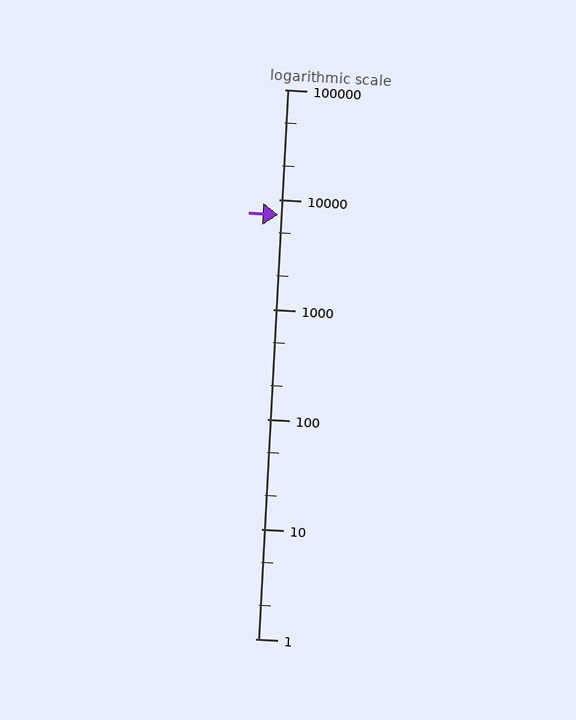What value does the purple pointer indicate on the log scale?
The pointer indicates approximately 7200.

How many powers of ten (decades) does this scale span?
The scale spans 5 decades, from 1 to 100000.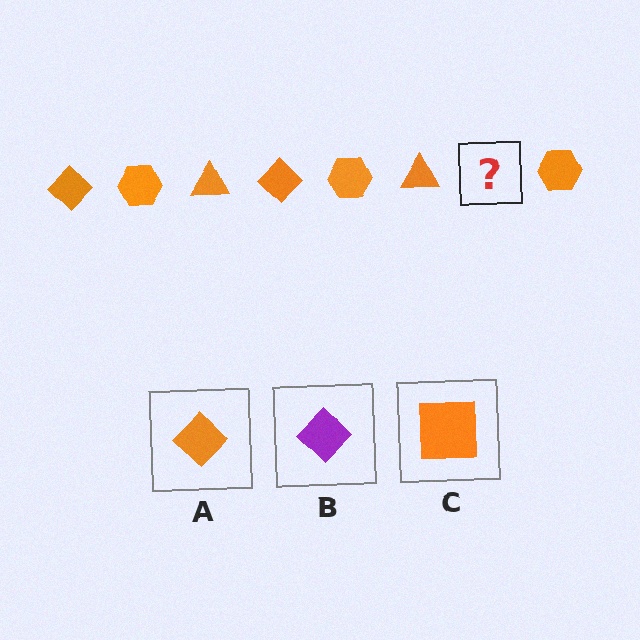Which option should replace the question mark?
Option A.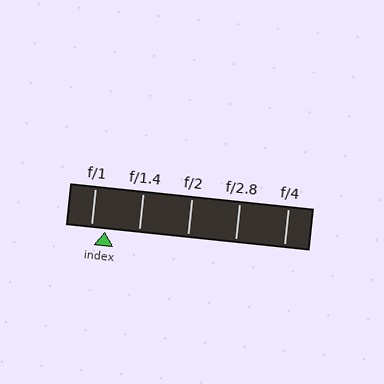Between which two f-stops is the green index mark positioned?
The index mark is between f/1 and f/1.4.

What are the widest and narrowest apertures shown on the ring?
The widest aperture shown is f/1 and the narrowest is f/4.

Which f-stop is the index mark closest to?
The index mark is closest to f/1.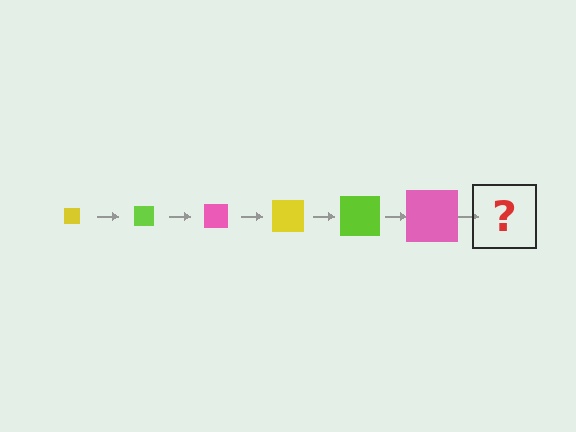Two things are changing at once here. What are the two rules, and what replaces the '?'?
The two rules are that the square grows larger each step and the color cycles through yellow, lime, and pink. The '?' should be a yellow square, larger than the previous one.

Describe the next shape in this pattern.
It should be a yellow square, larger than the previous one.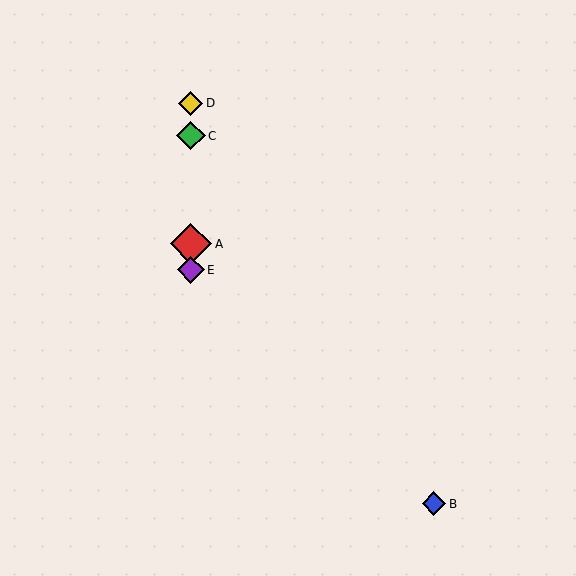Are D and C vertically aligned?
Yes, both are at x≈191.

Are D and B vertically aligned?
No, D is at x≈191 and B is at x≈434.